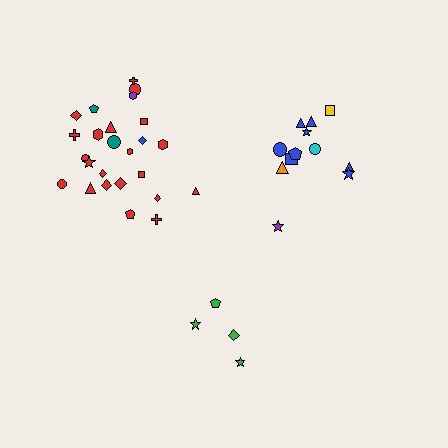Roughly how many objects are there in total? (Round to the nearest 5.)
Roughly 40 objects in total.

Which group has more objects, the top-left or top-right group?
The top-left group.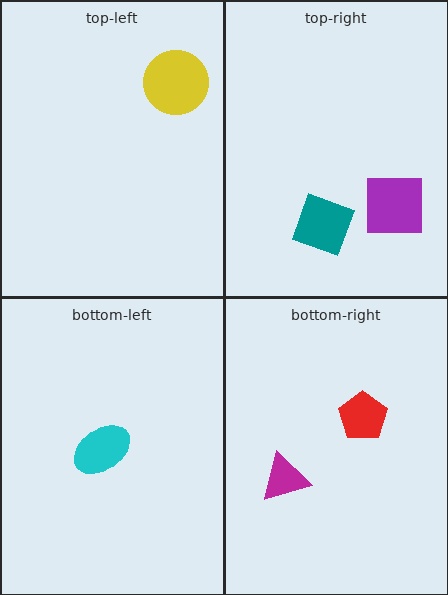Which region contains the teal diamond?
The top-right region.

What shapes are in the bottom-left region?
The cyan ellipse.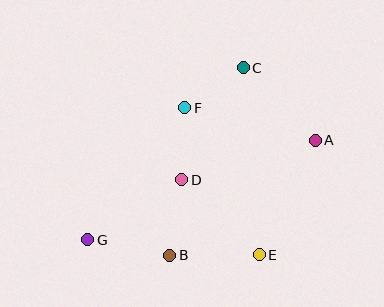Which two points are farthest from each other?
Points A and G are farthest from each other.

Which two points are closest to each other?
Points C and F are closest to each other.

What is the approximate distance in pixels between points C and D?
The distance between C and D is approximately 128 pixels.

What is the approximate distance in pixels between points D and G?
The distance between D and G is approximately 112 pixels.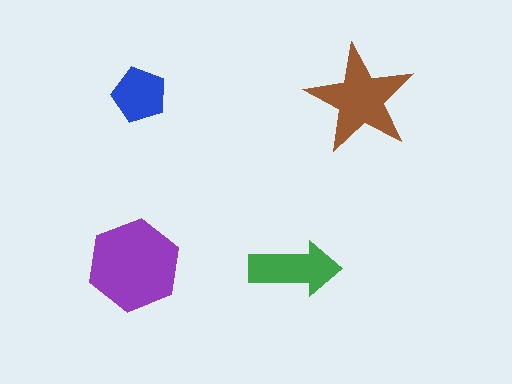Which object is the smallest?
The blue pentagon.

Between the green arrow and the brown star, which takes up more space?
The brown star.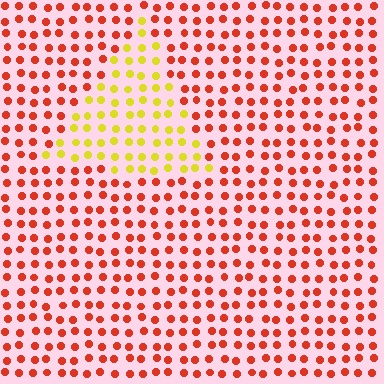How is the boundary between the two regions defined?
The boundary is defined purely by a slight shift in hue (about 55 degrees). Spacing, size, and orientation are identical on both sides.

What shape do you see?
I see a triangle.